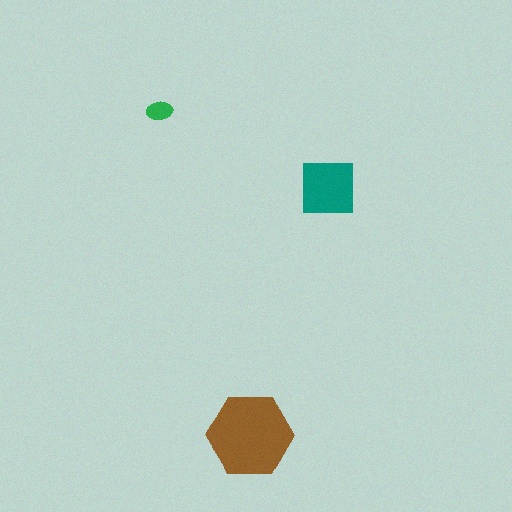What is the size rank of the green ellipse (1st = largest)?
3rd.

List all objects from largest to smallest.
The brown hexagon, the teal square, the green ellipse.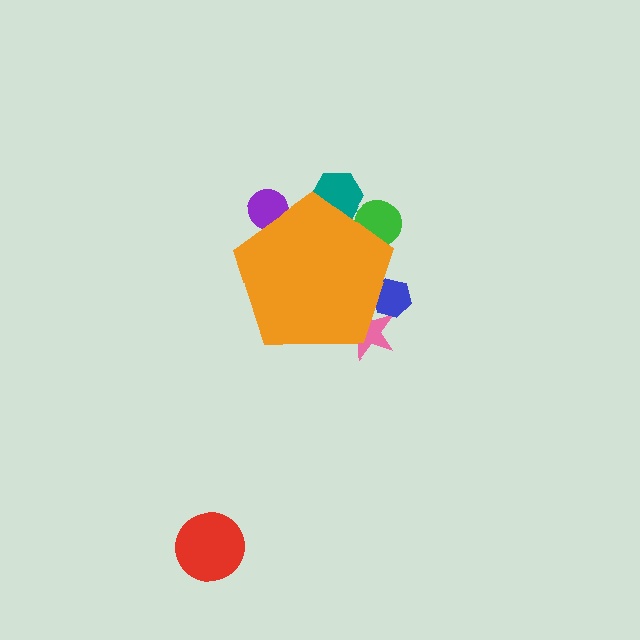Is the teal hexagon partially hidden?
Yes, the teal hexagon is partially hidden behind the orange pentagon.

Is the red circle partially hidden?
No, the red circle is fully visible.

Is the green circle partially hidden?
Yes, the green circle is partially hidden behind the orange pentagon.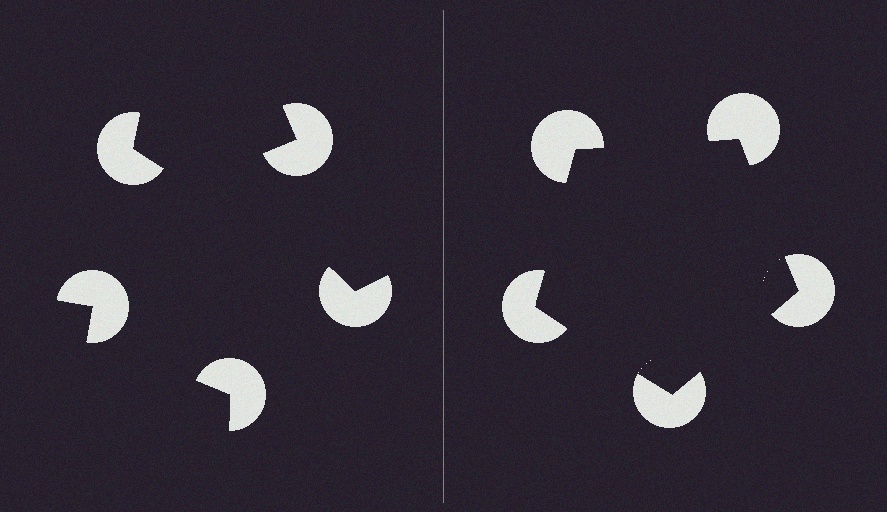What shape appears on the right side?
An illusory pentagon.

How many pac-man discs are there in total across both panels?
10 — 5 on each side.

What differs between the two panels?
The pac-man discs are positioned identically on both sides; only the wedge orientations differ. On the right they align to a pentagon; on the left they are misaligned.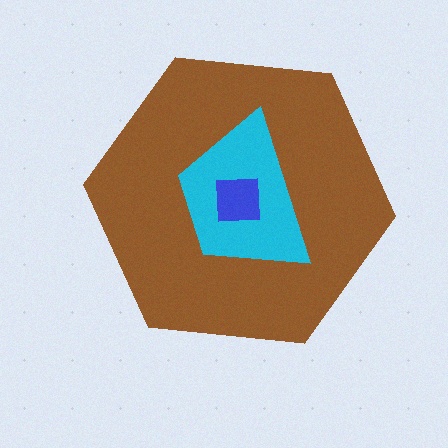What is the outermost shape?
The brown hexagon.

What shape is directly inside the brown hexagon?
The cyan trapezoid.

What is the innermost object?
The blue square.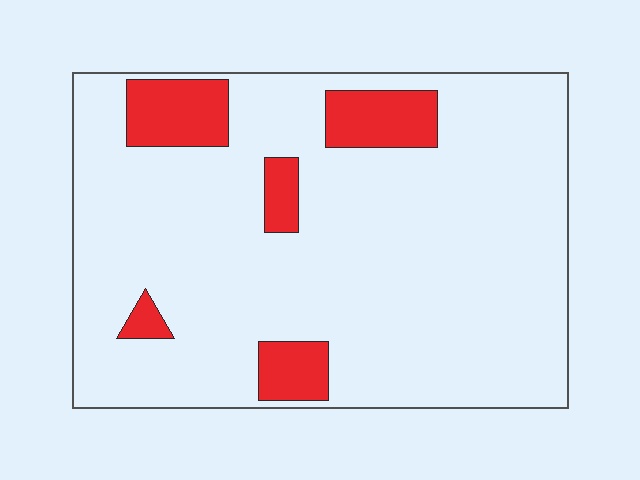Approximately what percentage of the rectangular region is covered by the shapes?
Approximately 15%.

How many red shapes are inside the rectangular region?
5.